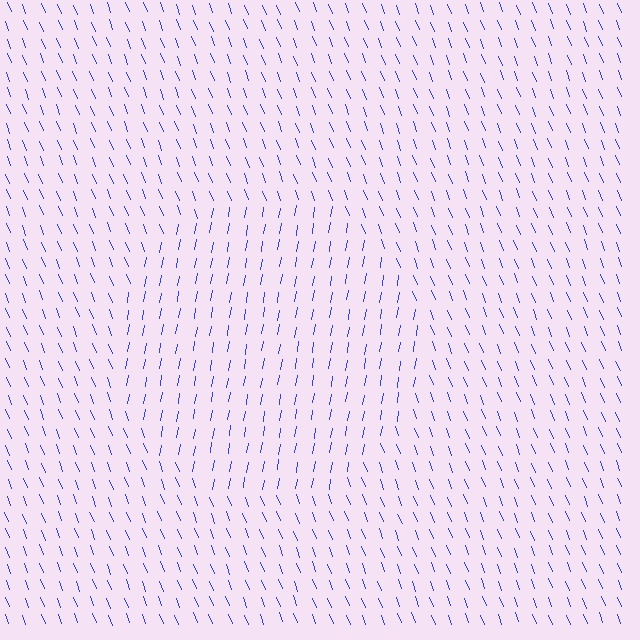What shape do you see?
I see a circle.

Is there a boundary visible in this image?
Yes, there is a texture boundary formed by a change in line orientation.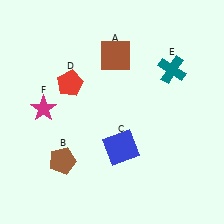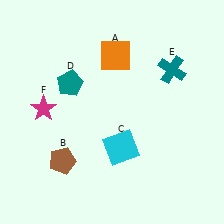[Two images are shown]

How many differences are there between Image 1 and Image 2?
There are 3 differences between the two images.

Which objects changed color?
A changed from brown to orange. C changed from blue to cyan. D changed from red to teal.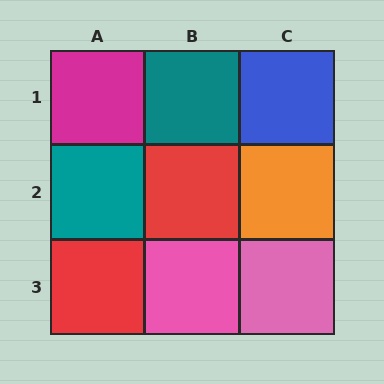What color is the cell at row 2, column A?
Teal.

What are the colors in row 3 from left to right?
Red, pink, pink.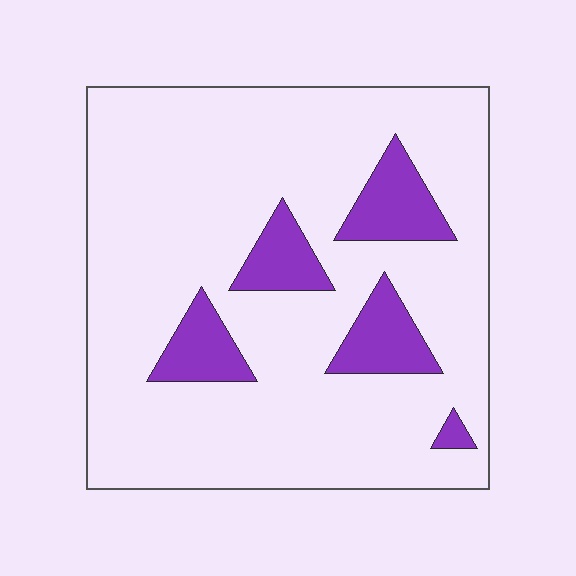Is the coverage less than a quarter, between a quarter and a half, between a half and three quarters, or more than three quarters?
Less than a quarter.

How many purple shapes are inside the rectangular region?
5.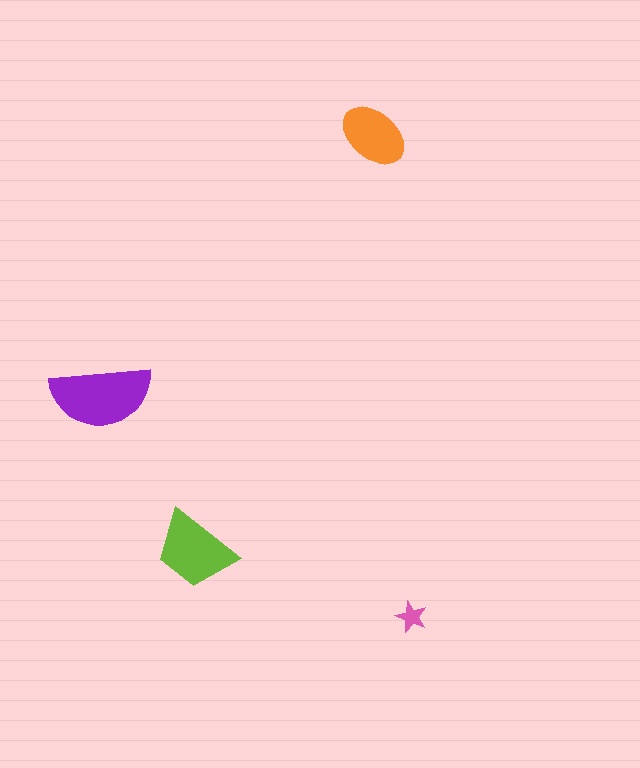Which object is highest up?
The orange ellipse is topmost.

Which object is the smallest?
The pink star.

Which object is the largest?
The purple semicircle.